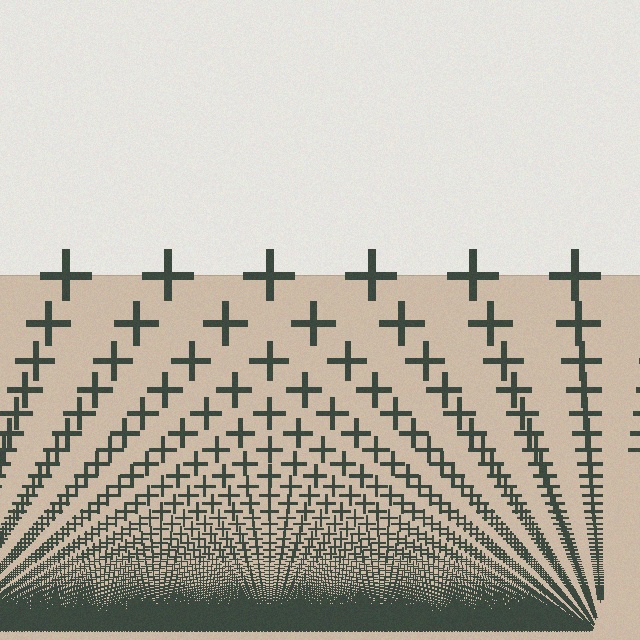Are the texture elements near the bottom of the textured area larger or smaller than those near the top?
Smaller. The gradient is inverted — elements near the bottom are smaller and denser.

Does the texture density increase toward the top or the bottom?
Density increases toward the bottom.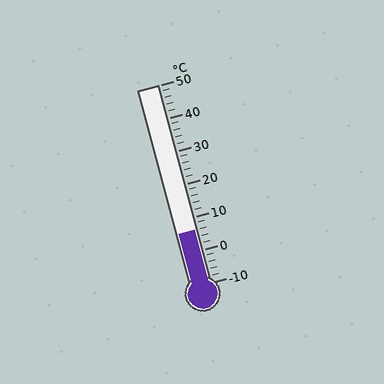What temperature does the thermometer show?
The thermometer shows approximately 6°C.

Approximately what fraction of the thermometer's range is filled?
The thermometer is filled to approximately 25% of its range.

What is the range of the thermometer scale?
The thermometer scale ranges from -10°C to 50°C.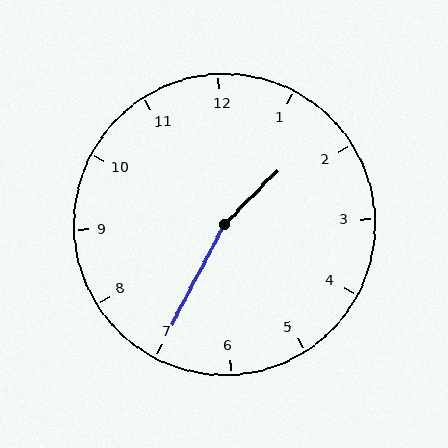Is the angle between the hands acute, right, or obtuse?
It is obtuse.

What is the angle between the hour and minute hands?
Approximately 162 degrees.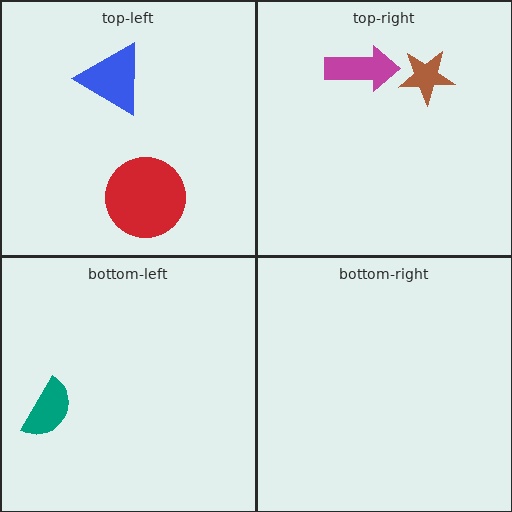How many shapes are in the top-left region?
2.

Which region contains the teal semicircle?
The bottom-left region.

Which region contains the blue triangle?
The top-left region.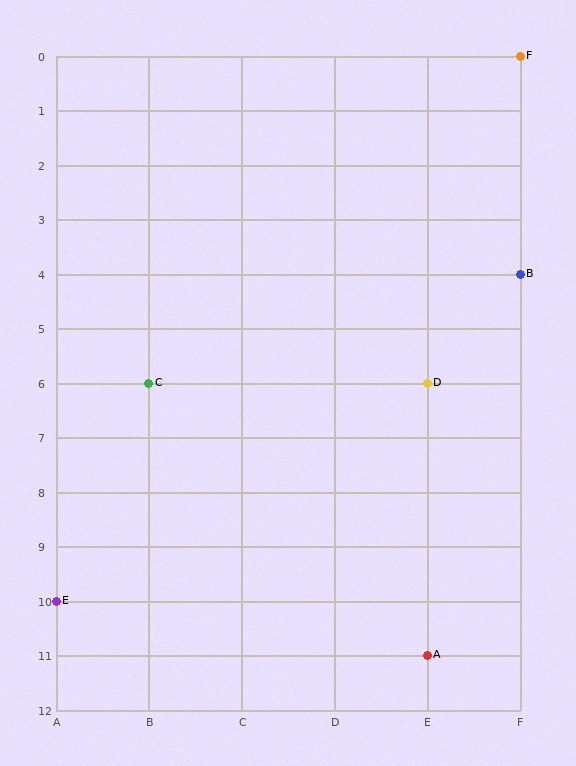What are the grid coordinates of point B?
Point B is at grid coordinates (F, 4).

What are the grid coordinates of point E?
Point E is at grid coordinates (A, 10).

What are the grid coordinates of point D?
Point D is at grid coordinates (E, 6).